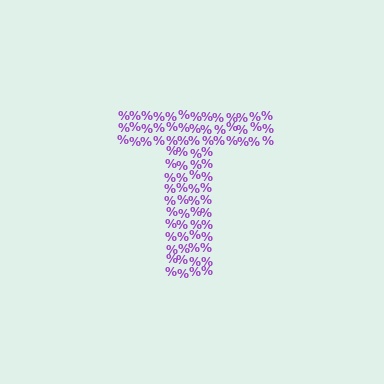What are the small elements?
The small elements are percent signs.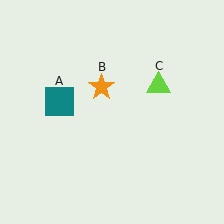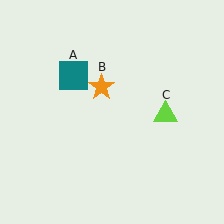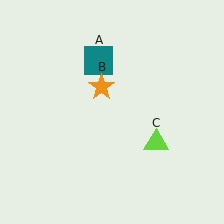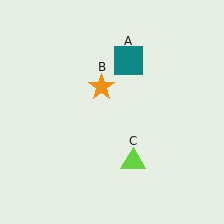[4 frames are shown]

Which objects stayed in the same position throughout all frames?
Orange star (object B) remained stationary.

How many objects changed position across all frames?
2 objects changed position: teal square (object A), lime triangle (object C).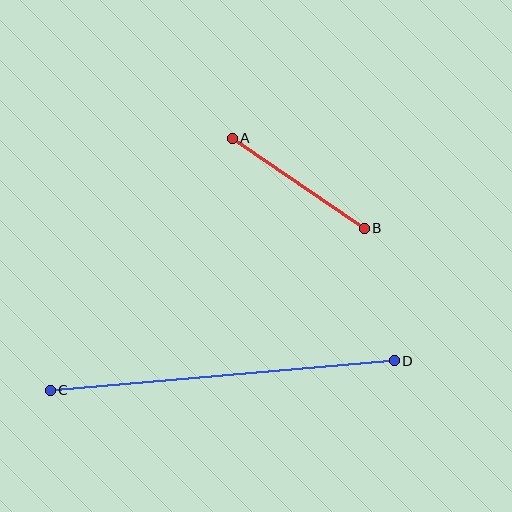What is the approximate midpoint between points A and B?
The midpoint is at approximately (298, 183) pixels.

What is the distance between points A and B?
The distance is approximately 160 pixels.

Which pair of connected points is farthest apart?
Points C and D are farthest apart.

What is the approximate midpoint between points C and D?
The midpoint is at approximately (222, 375) pixels.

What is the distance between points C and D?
The distance is approximately 345 pixels.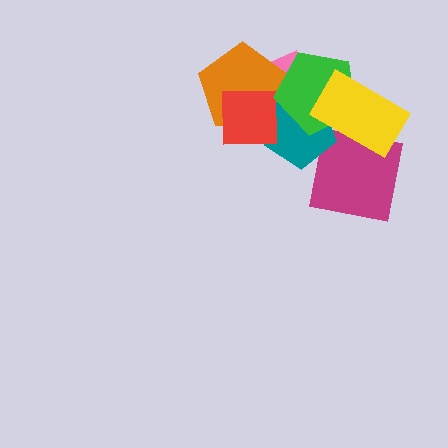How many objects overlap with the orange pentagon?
4 objects overlap with the orange pentagon.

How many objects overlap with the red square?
3 objects overlap with the red square.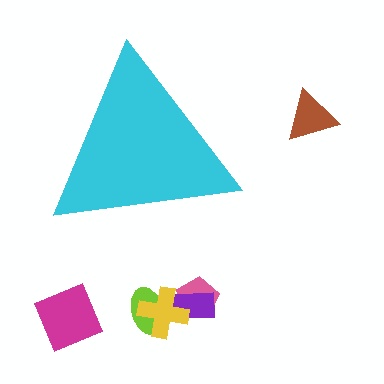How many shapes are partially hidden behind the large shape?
0 shapes are partially hidden.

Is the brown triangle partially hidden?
No, the brown triangle is fully visible.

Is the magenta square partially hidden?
No, the magenta square is fully visible.